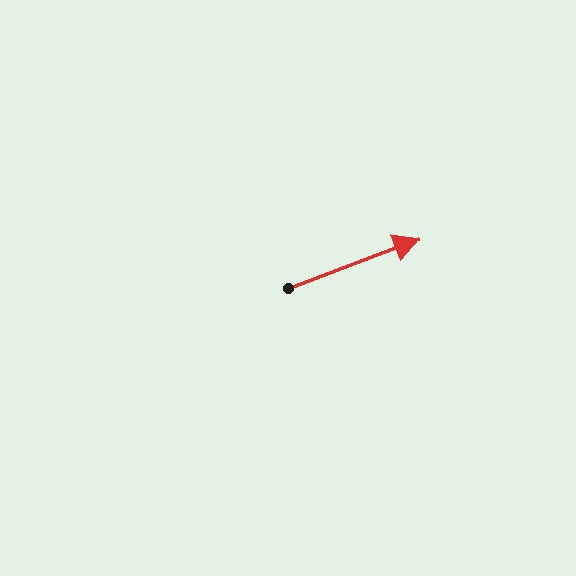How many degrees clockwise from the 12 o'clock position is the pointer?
Approximately 69 degrees.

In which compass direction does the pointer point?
East.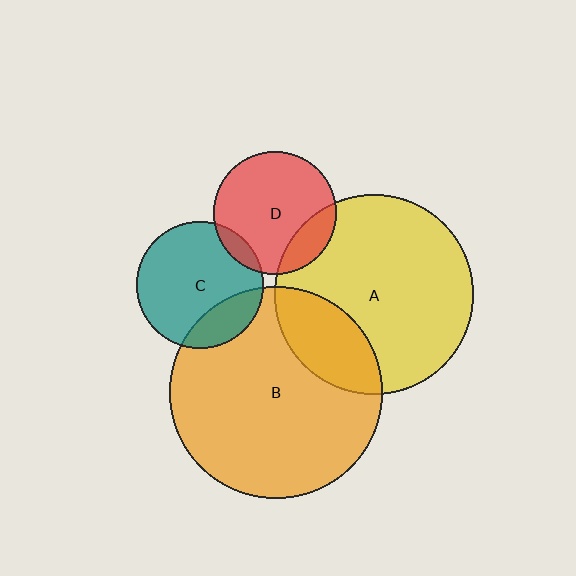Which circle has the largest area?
Circle B (orange).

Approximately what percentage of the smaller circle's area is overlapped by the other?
Approximately 10%.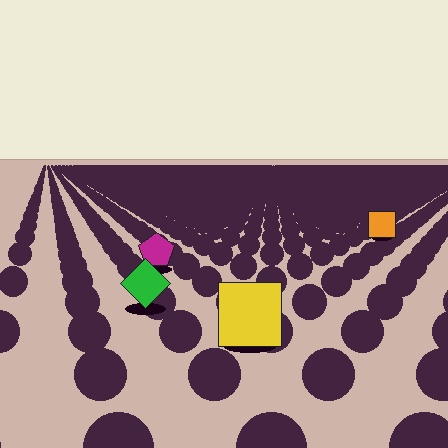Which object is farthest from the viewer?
The orange square is farthest from the viewer. It appears smaller and the ground texture around it is denser.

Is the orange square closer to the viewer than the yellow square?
No. The yellow square is closer — you can tell from the texture gradient: the ground texture is coarser near it.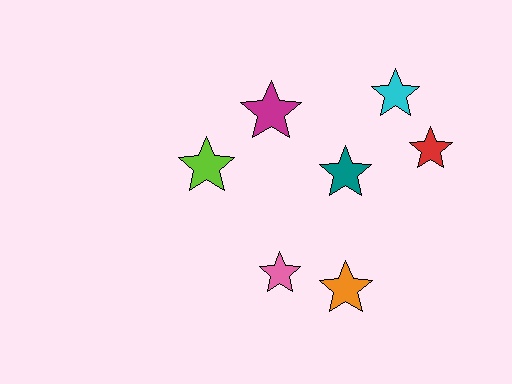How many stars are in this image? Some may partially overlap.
There are 7 stars.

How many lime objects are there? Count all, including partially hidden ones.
There is 1 lime object.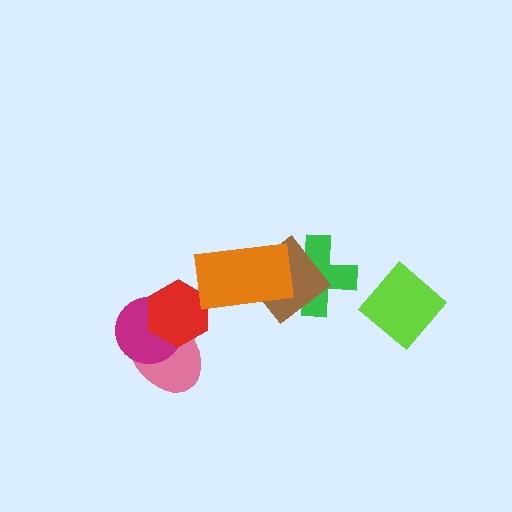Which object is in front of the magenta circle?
The red hexagon is in front of the magenta circle.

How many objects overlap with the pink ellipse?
2 objects overlap with the pink ellipse.